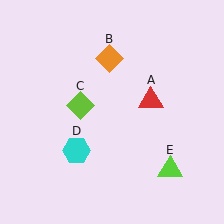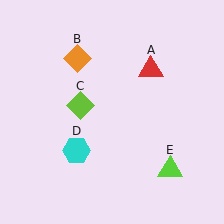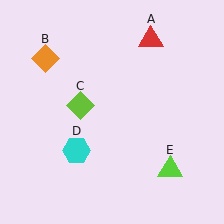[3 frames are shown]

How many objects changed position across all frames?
2 objects changed position: red triangle (object A), orange diamond (object B).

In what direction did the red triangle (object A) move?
The red triangle (object A) moved up.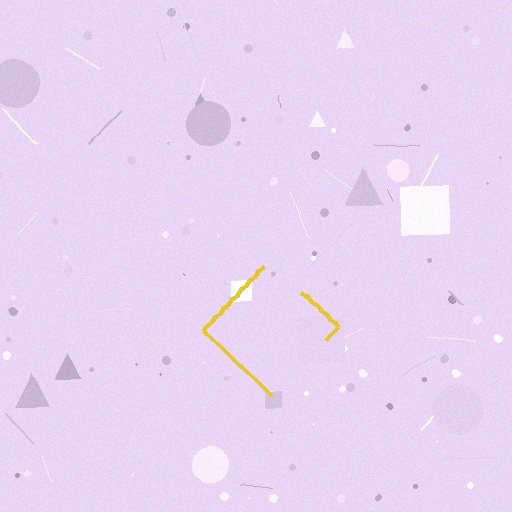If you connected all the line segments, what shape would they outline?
They would outline a diamond.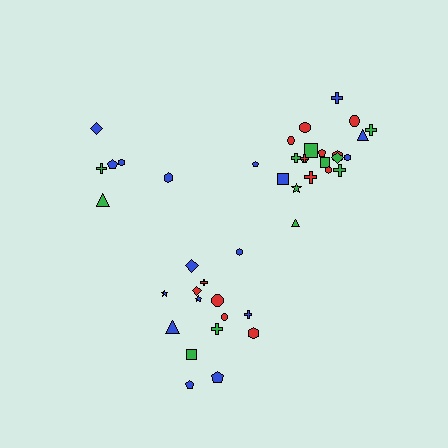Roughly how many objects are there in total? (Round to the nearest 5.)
Roughly 45 objects in total.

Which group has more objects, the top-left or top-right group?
The top-right group.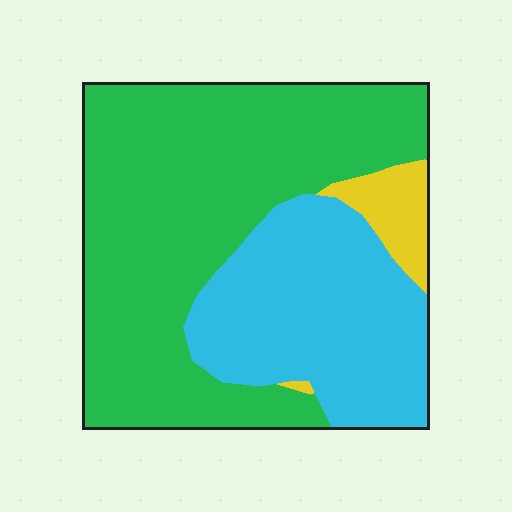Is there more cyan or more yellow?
Cyan.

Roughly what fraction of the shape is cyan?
Cyan covers roughly 35% of the shape.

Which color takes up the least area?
Yellow, at roughly 5%.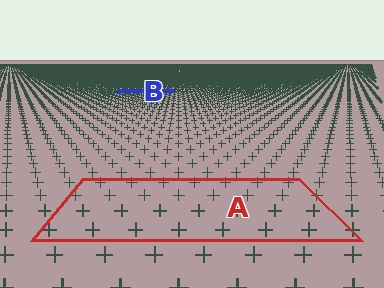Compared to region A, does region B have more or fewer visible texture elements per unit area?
Region B has more texture elements per unit area — they are packed more densely because it is farther away.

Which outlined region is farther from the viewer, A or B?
Region B is farther from the viewer — the texture elements inside it appear smaller and more densely packed.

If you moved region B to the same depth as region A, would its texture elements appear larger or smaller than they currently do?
They would appear larger. At a closer depth, the same texture elements are projected at a bigger on-screen size.